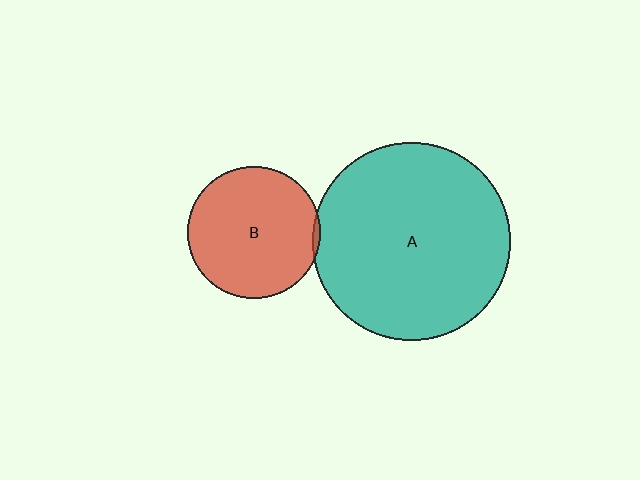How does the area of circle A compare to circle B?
Approximately 2.2 times.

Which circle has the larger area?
Circle A (teal).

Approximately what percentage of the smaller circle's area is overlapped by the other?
Approximately 5%.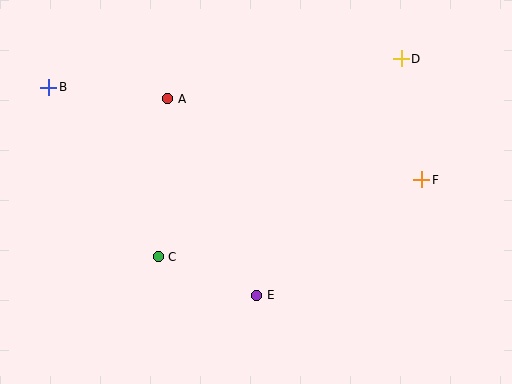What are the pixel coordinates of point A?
Point A is at (168, 99).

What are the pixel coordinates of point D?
Point D is at (401, 59).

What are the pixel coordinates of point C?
Point C is at (158, 257).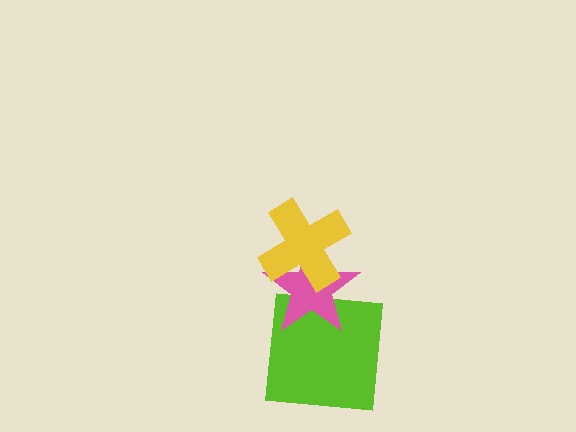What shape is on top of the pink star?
The yellow cross is on top of the pink star.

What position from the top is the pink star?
The pink star is 2nd from the top.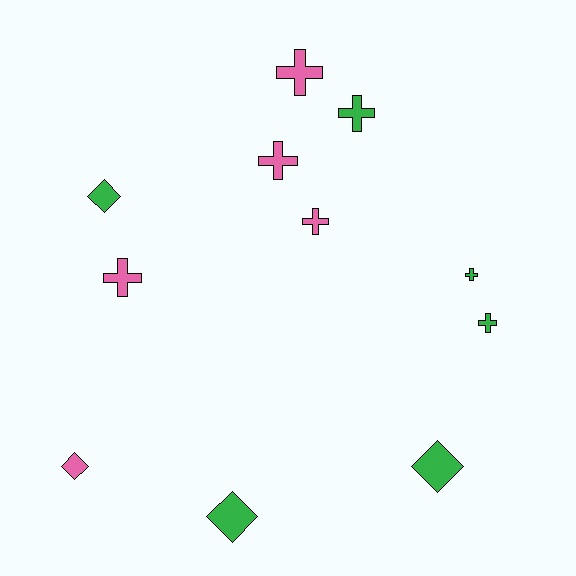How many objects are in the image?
There are 11 objects.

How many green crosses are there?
There are 3 green crosses.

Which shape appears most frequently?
Cross, with 7 objects.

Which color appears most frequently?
Green, with 6 objects.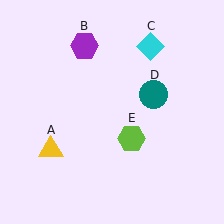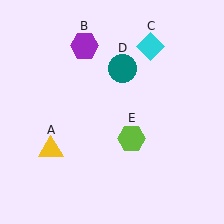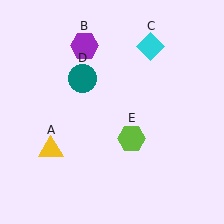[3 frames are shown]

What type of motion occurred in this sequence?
The teal circle (object D) rotated counterclockwise around the center of the scene.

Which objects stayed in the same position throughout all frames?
Yellow triangle (object A) and purple hexagon (object B) and cyan diamond (object C) and lime hexagon (object E) remained stationary.